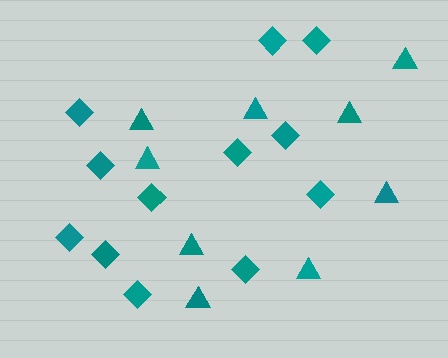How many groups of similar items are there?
There are 2 groups: one group of diamonds (12) and one group of triangles (9).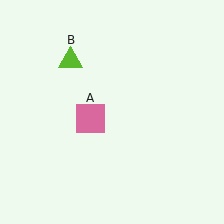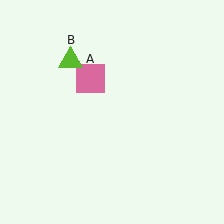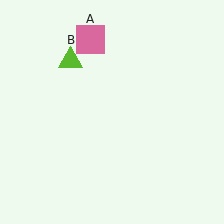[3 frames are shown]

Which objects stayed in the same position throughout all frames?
Lime triangle (object B) remained stationary.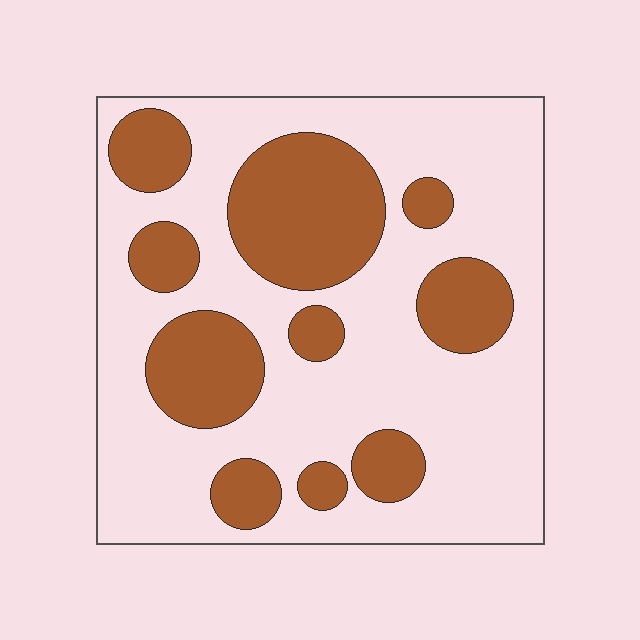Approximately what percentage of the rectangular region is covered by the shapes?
Approximately 30%.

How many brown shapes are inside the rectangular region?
10.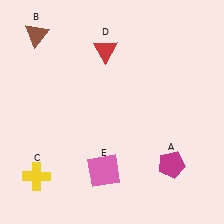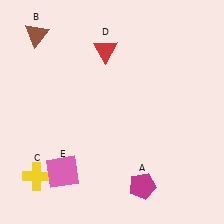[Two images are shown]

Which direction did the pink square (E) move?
The pink square (E) moved left.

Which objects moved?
The objects that moved are: the magenta pentagon (A), the pink square (E).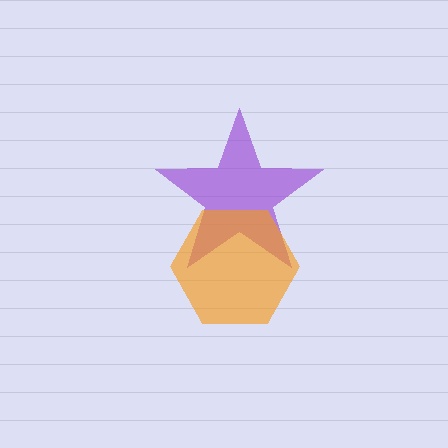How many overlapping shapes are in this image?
There are 2 overlapping shapes in the image.